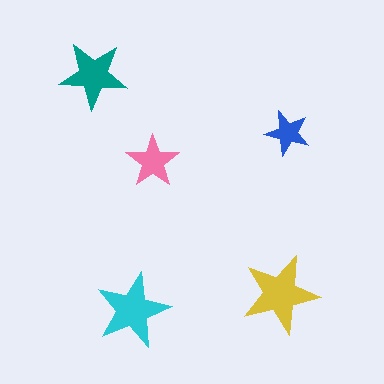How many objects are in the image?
There are 5 objects in the image.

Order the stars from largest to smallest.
the yellow one, the cyan one, the teal one, the pink one, the blue one.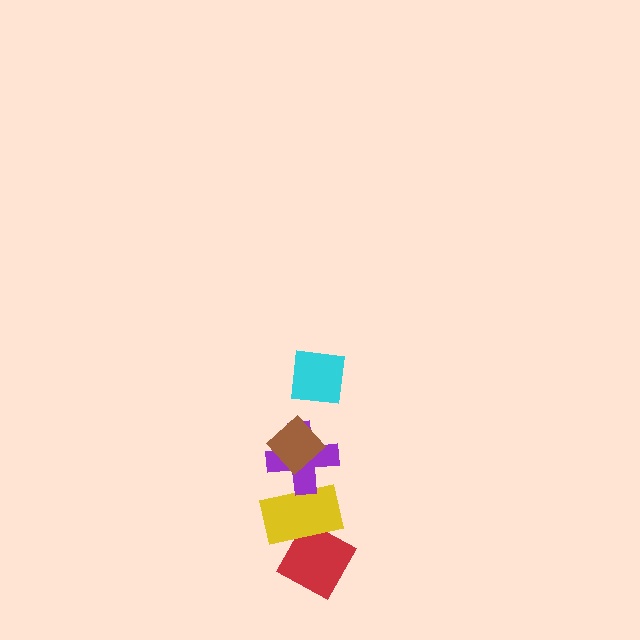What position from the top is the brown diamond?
The brown diamond is 2nd from the top.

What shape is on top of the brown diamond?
The cyan square is on top of the brown diamond.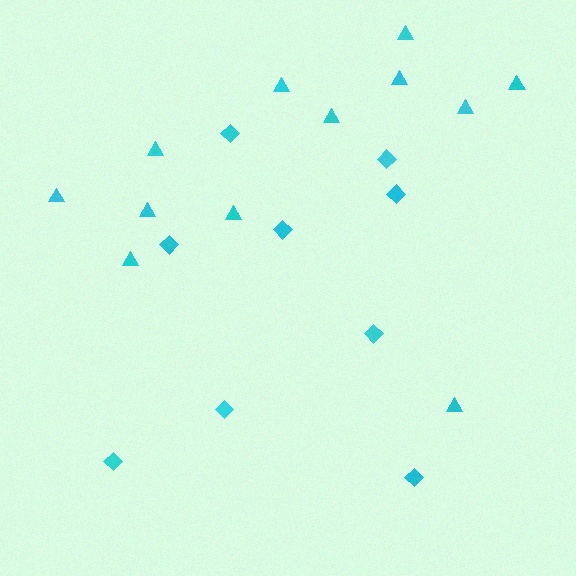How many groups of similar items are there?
There are 2 groups: one group of triangles (12) and one group of diamonds (9).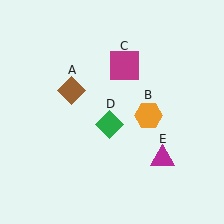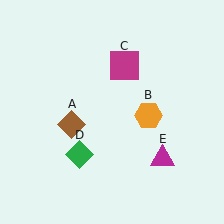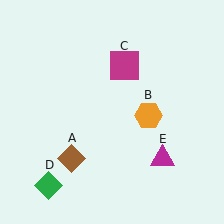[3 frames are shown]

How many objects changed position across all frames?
2 objects changed position: brown diamond (object A), green diamond (object D).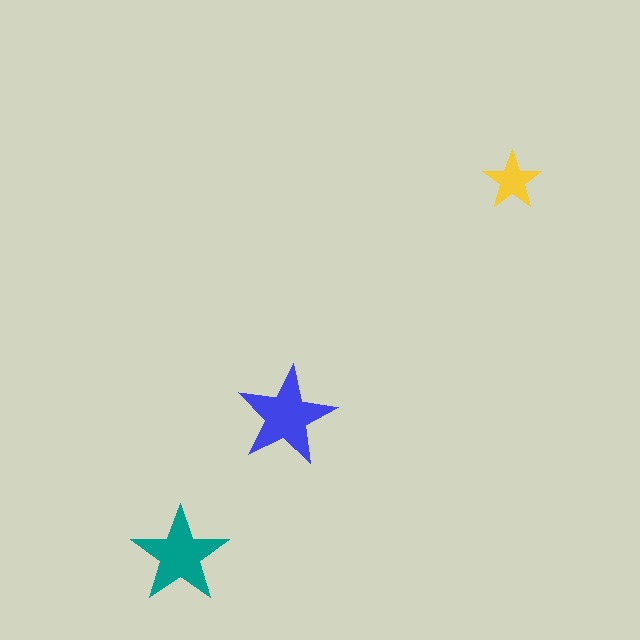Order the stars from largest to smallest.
the blue one, the teal one, the yellow one.